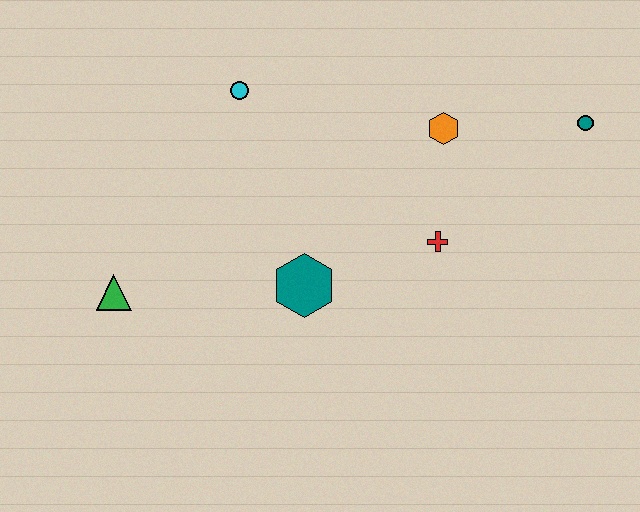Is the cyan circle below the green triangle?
No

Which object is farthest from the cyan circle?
The teal circle is farthest from the cyan circle.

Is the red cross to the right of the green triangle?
Yes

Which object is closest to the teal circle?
The orange hexagon is closest to the teal circle.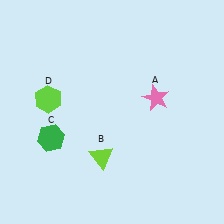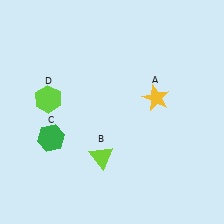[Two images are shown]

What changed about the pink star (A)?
In Image 1, A is pink. In Image 2, it changed to yellow.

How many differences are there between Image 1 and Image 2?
There is 1 difference between the two images.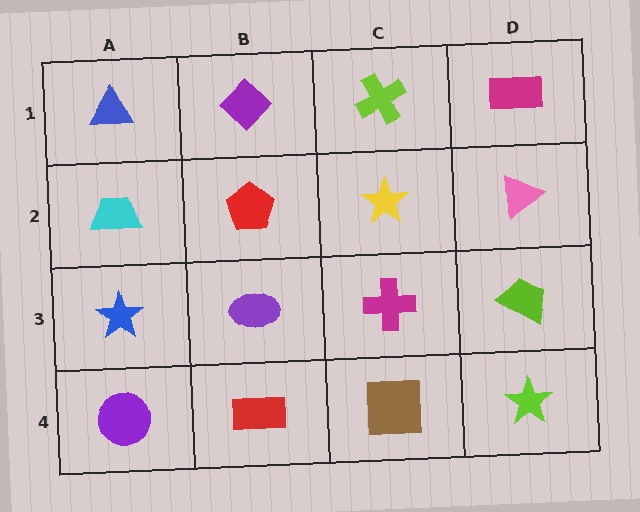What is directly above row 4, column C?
A magenta cross.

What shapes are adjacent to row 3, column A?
A cyan trapezoid (row 2, column A), a purple circle (row 4, column A), a purple ellipse (row 3, column B).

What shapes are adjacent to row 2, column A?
A blue triangle (row 1, column A), a blue star (row 3, column A), a red pentagon (row 2, column B).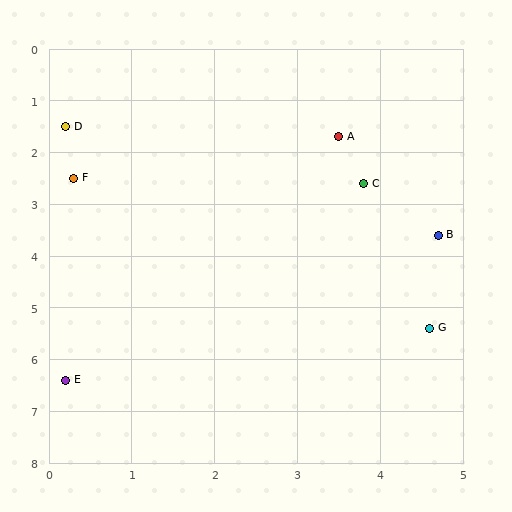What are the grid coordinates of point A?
Point A is at approximately (3.5, 1.7).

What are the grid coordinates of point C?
Point C is at approximately (3.8, 2.6).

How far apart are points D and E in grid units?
Points D and E are about 4.9 grid units apart.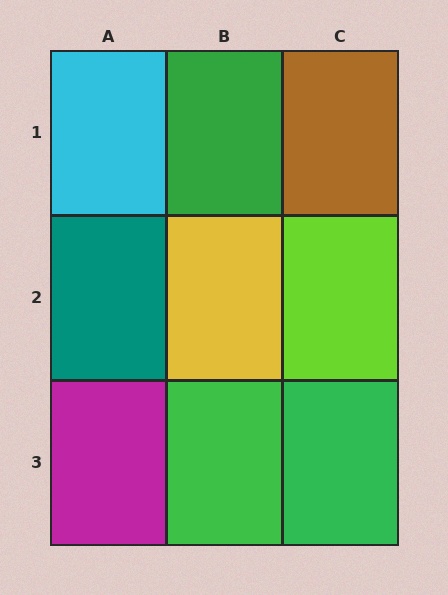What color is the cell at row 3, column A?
Magenta.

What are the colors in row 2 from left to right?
Teal, yellow, lime.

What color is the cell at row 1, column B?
Green.